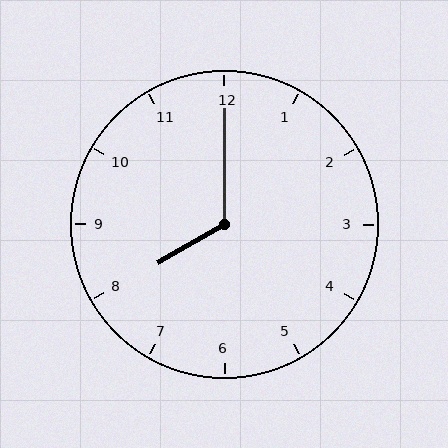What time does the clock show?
8:00.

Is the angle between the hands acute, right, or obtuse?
It is obtuse.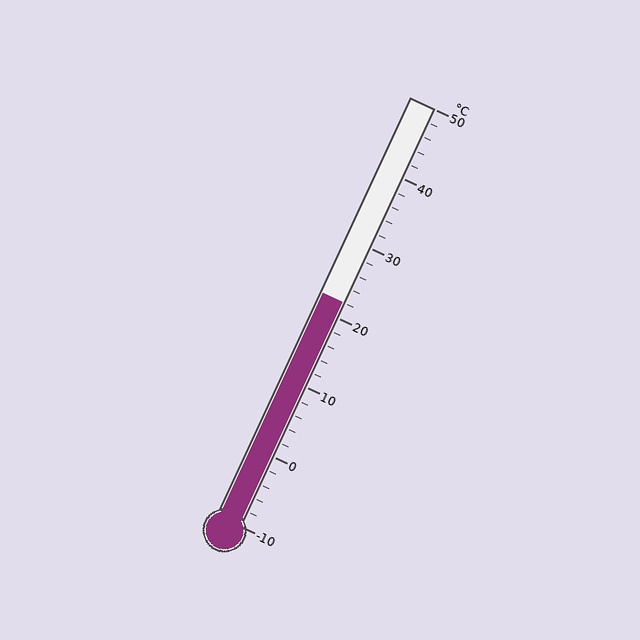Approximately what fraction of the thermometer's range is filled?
The thermometer is filled to approximately 55% of its range.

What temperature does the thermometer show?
The thermometer shows approximately 22°C.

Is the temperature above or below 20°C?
The temperature is above 20°C.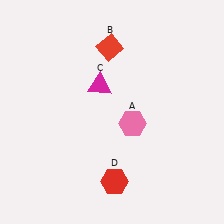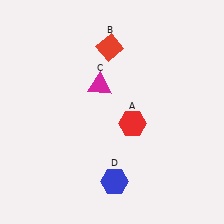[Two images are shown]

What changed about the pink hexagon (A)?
In Image 1, A is pink. In Image 2, it changed to red.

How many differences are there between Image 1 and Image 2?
There are 2 differences between the two images.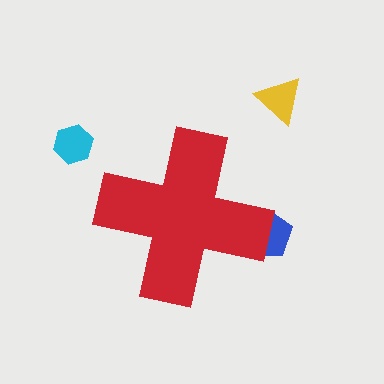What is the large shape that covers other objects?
A red cross.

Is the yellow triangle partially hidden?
No, the yellow triangle is fully visible.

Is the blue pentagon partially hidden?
Yes, the blue pentagon is partially hidden behind the red cross.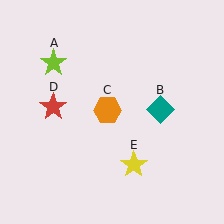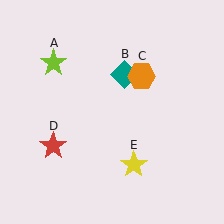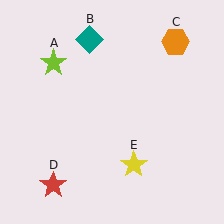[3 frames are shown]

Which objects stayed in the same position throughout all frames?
Lime star (object A) and yellow star (object E) remained stationary.